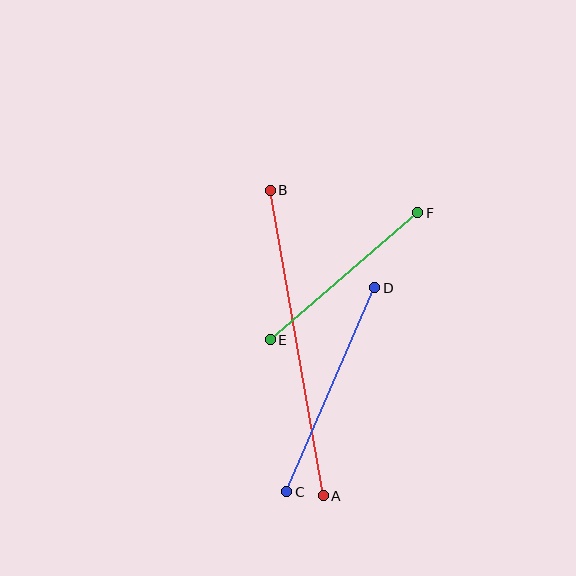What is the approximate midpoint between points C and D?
The midpoint is at approximately (331, 390) pixels.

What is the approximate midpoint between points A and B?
The midpoint is at approximately (297, 343) pixels.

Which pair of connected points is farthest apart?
Points A and B are farthest apart.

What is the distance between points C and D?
The distance is approximately 222 pixels.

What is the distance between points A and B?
The distance is approximately 310 pixels.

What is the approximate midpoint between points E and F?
The midpoint is at approximately (344, 276) pixels.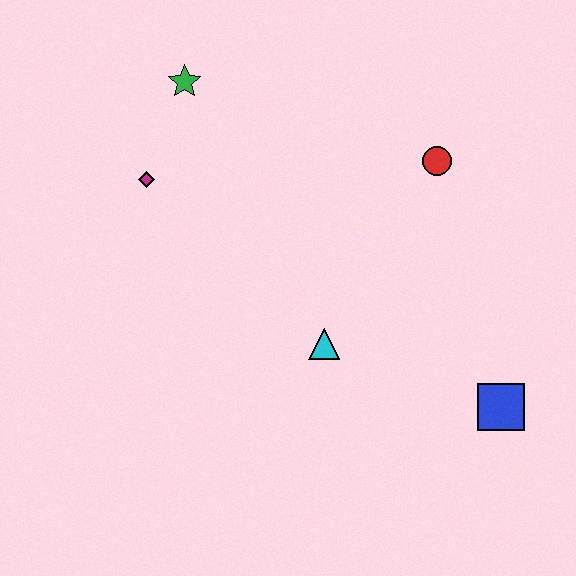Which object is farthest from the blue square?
The green star is farthest from the blue square.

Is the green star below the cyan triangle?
No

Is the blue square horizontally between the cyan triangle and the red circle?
No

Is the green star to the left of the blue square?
Yes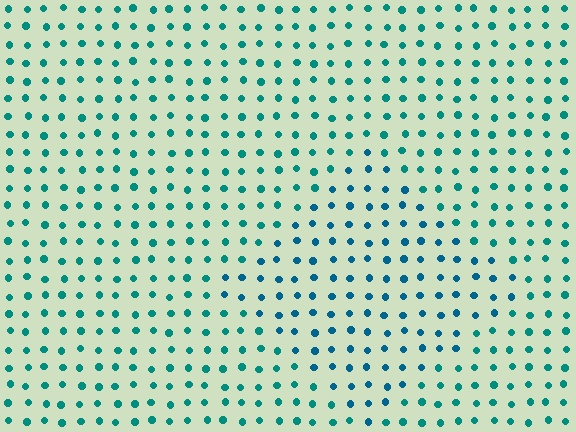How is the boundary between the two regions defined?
The boundary is defined purely by a slight shift in hue (about 24 degrees). Spacing, size, and orientation are identical on both sides.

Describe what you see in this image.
The image is filled with small teal elements in a uniform arrangement. A diamond-shaped region is visible where the elements are tinted to a slightly different hue, forming a subtle color boundary.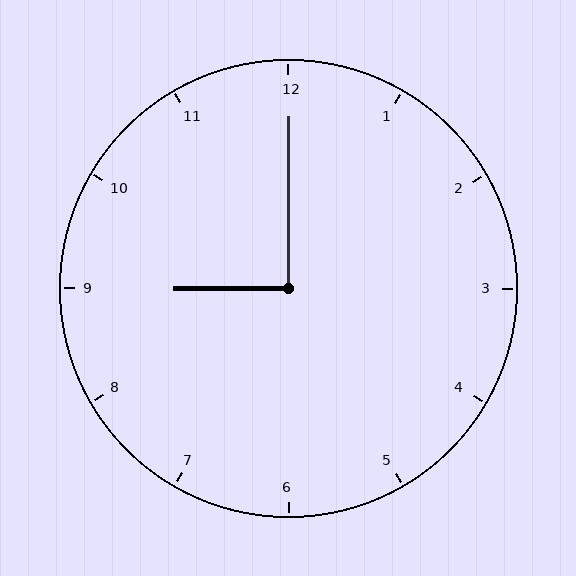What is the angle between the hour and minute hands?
Approximately 90 degrees.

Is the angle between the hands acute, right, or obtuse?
It is right.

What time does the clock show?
9:00.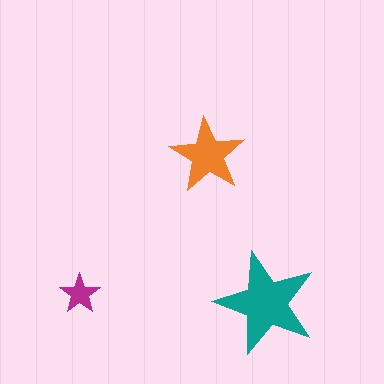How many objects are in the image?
There are 3 objects in the image.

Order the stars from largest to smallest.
the teal one, the orange one, the magenta one.